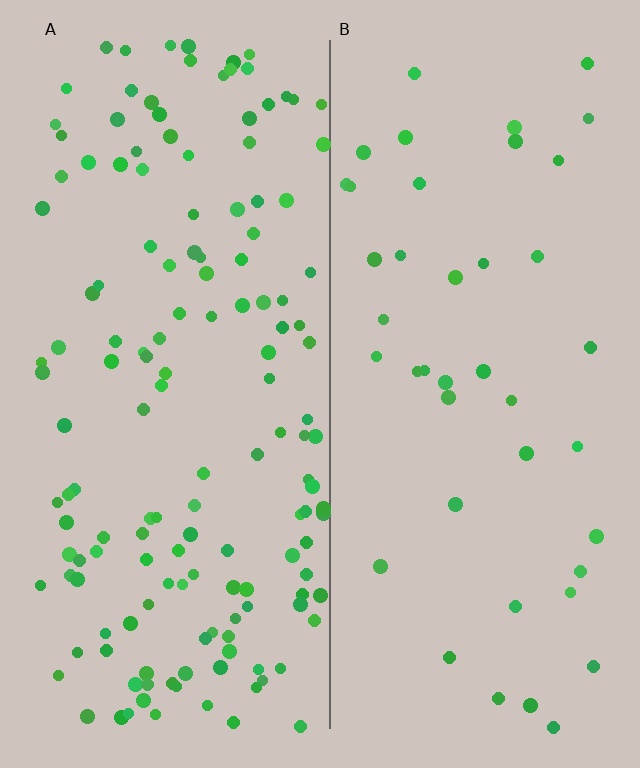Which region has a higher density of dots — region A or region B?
A (the left).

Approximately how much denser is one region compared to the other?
Approximately 3.5× — region A over region B.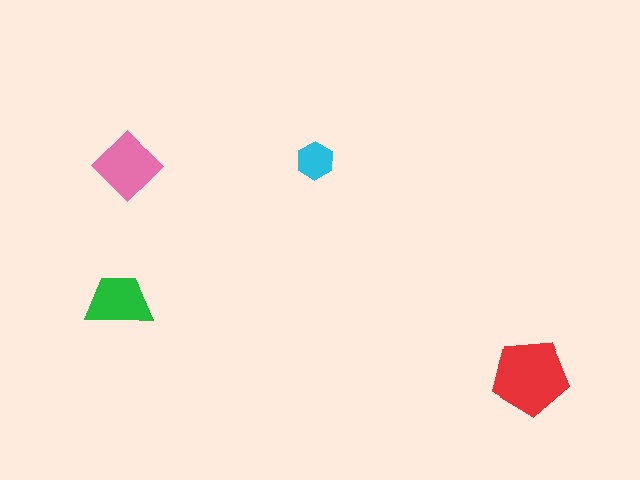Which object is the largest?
The red pentagon.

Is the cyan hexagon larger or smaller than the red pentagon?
Smaller.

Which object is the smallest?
The cyan hexagon.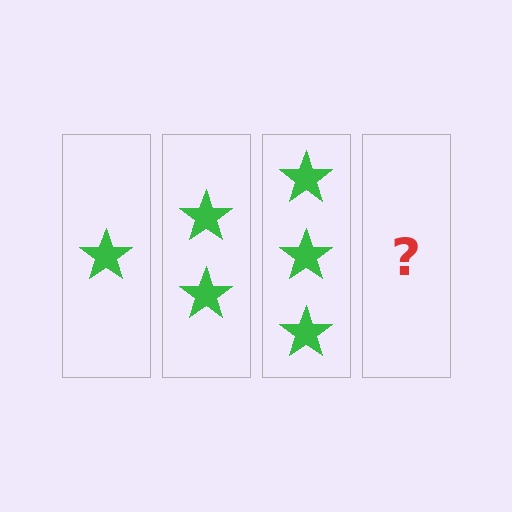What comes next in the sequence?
The next element should be 4 stars.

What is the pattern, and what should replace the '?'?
The pattern is that each step adds one more star. The '?' should be 4 stars.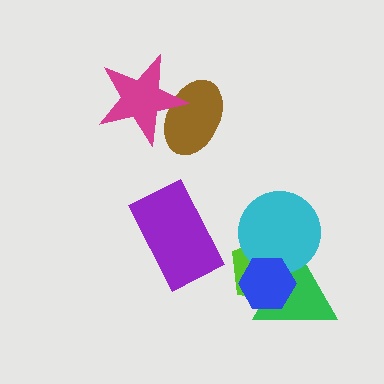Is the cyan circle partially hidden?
Yes, it is partially covered by another shape.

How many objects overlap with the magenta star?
1 object overlaps with the magenta star.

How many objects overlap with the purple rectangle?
0 objects overlap with the purple rectangle.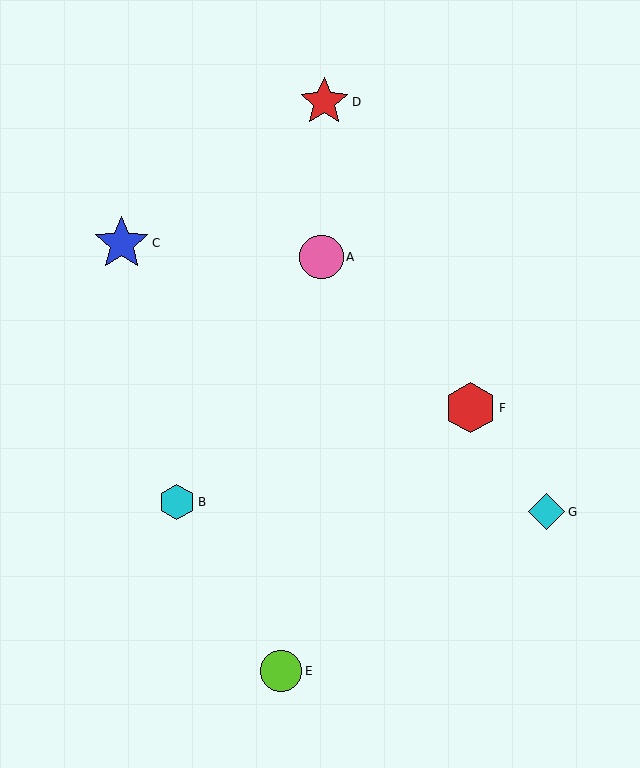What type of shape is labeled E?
Shape E is a lime circle.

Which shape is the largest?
The blue star (labeled C) is the largest.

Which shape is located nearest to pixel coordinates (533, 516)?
The cyan diamond (labeled G) at (547, 512) is nearest to that location.